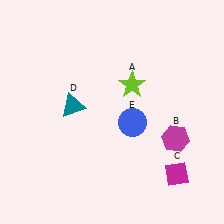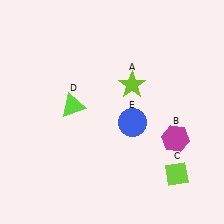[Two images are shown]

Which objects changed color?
C changed from magenta to lime. D changed from teal to lime.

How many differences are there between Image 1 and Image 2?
There are 2 differences between the two images.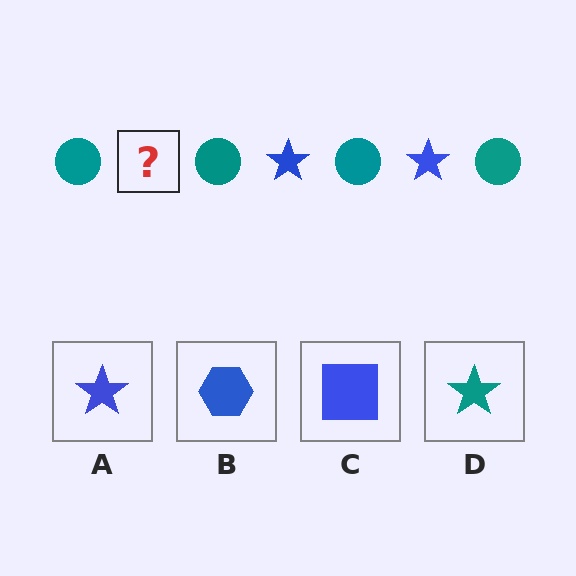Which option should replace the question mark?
Option A.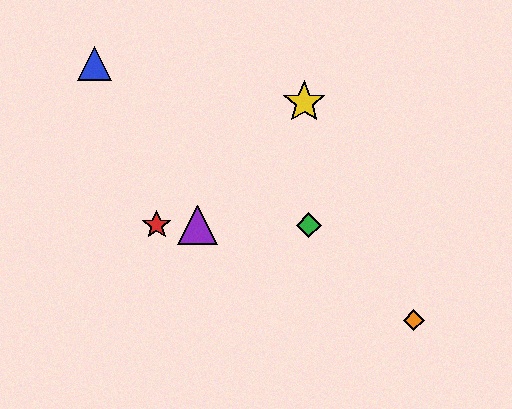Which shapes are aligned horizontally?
The red star, the green diamond, the purple triangle are aligned horizontally.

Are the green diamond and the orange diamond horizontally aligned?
No, the green diamond is at y≈225 and the orange diamond is at y≈320.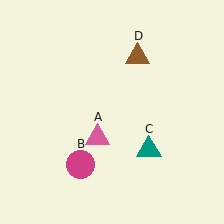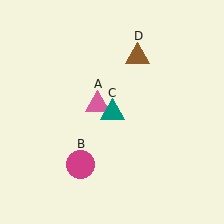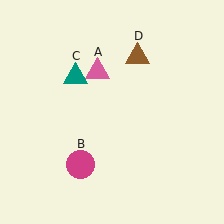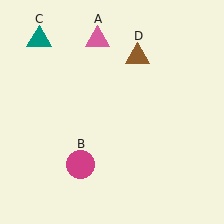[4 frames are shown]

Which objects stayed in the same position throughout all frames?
Magenta circle (object B) and brown triangle (object D) remained stationary.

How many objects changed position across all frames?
2 objects changed position: pink triangle (object A), teal triangle (object C).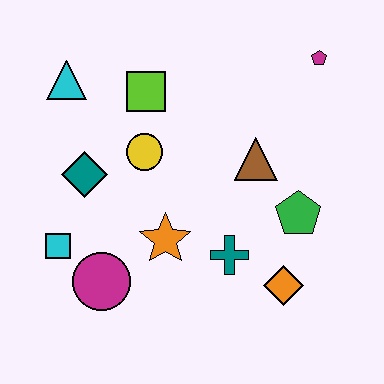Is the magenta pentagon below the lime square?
No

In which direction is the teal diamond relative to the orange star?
The teal diamond is to the left of the orange star.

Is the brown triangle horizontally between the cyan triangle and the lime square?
No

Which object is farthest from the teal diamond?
The magenta pentagon is farthest from the teal diamond.